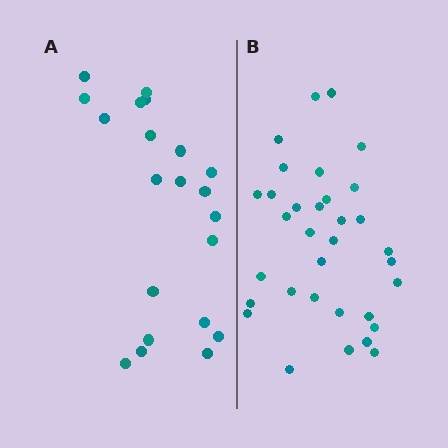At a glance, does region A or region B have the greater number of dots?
Region B (the right region) has more dots.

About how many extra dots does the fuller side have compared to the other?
Region B has roughly 12 or so more dots than region A.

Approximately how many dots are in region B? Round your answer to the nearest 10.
About 30 dots. (The exact count is 33, which rounds to 30.)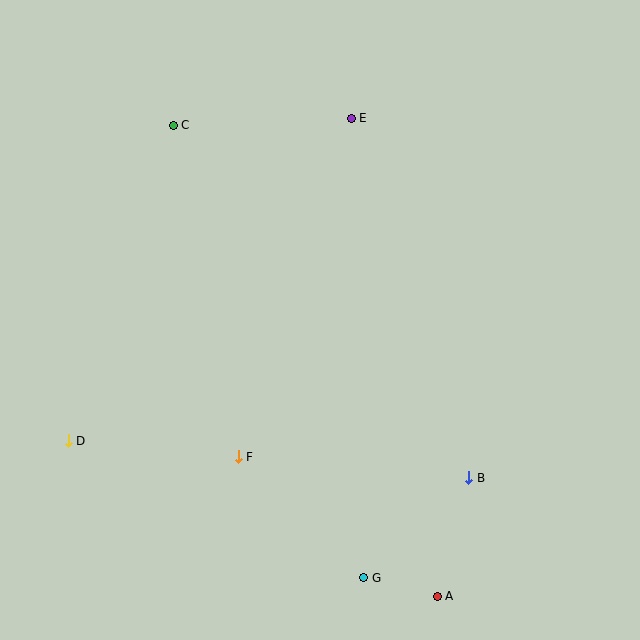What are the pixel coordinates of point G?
Point G is at (364, 578).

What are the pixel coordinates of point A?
Point A is at (437, 596).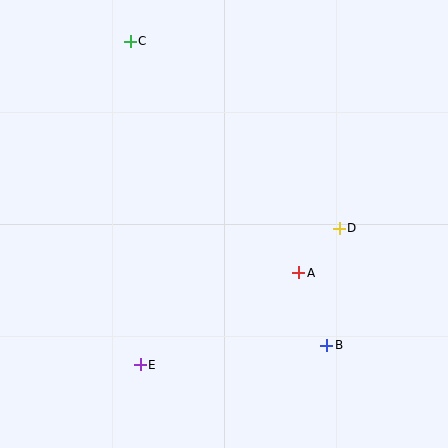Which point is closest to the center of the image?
Point A at (299, 273) is closest to the center.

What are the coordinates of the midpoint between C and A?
The midpoint between C and A is at (214, 157).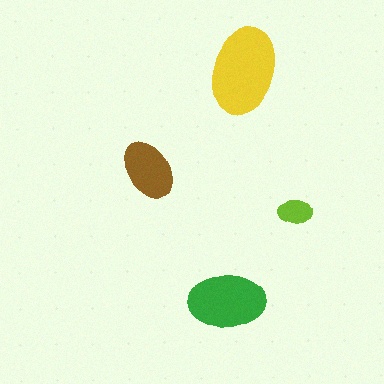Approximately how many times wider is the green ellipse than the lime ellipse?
About 2 times wider.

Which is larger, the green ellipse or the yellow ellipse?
The yellow one.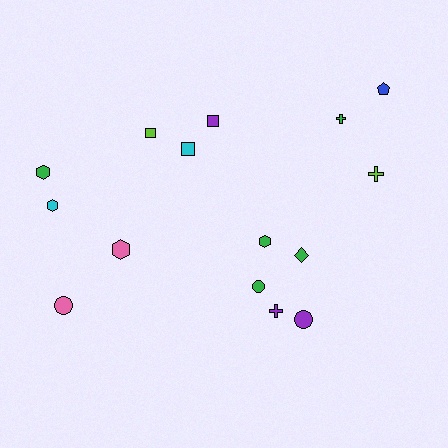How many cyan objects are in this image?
There are 2 cyan objects.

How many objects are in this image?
There are 15 objects.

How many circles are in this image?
There are 3 circles.